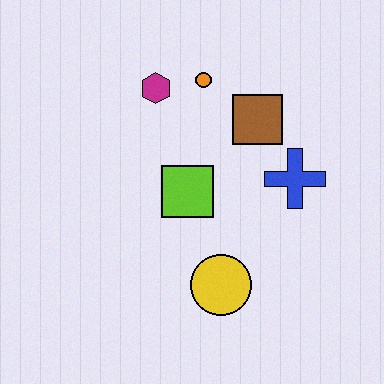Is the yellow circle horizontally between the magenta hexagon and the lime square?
No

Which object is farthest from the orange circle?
The yellow circle is farthest from the orange circle.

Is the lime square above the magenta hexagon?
No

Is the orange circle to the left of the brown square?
Yes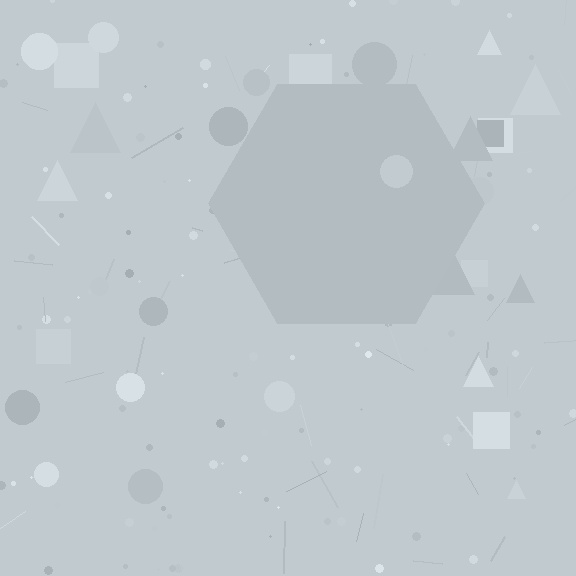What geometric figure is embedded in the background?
A hexagon is embedded in the background.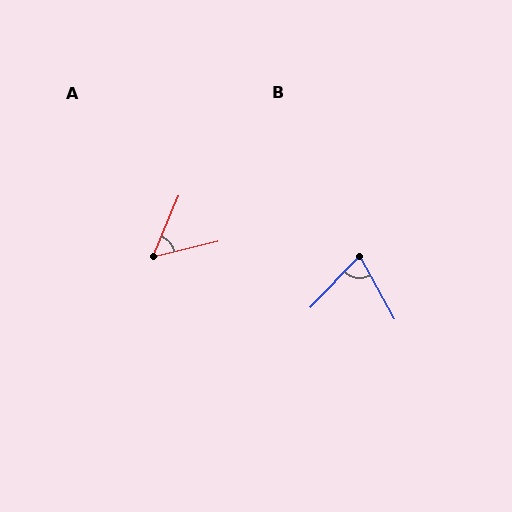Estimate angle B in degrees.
Approximately 72 degrees.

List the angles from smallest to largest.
A (54°), B (72°).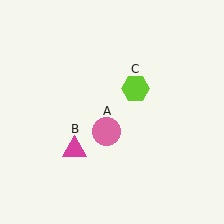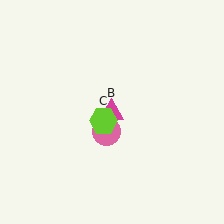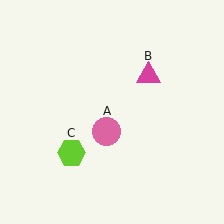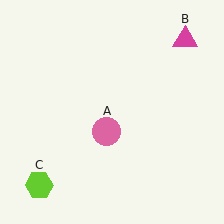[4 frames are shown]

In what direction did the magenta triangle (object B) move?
The magenta triangle (object B) moved up and to the right.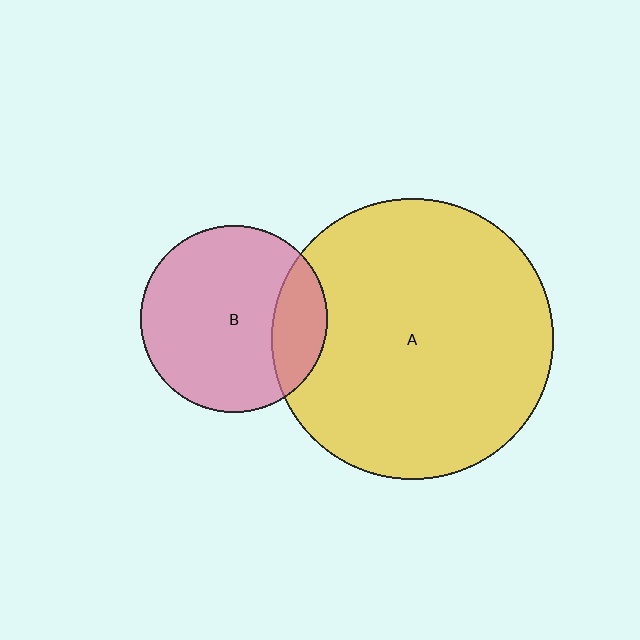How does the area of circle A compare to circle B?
Approximately 2.3 times.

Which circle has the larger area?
Circle A (yellow).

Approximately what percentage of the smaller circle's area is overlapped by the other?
Approximately 20%.